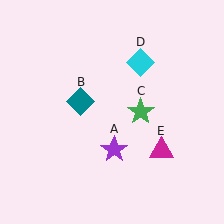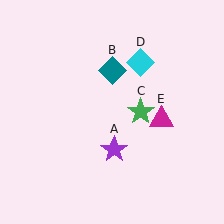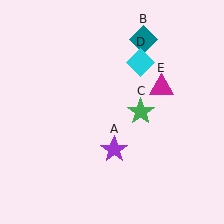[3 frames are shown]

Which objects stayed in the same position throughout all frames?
Purple star (object A) and green star (object C) and cyan diamond (object D) remained stationary.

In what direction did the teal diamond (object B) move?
The teal diamond (object B) moved up and to the right.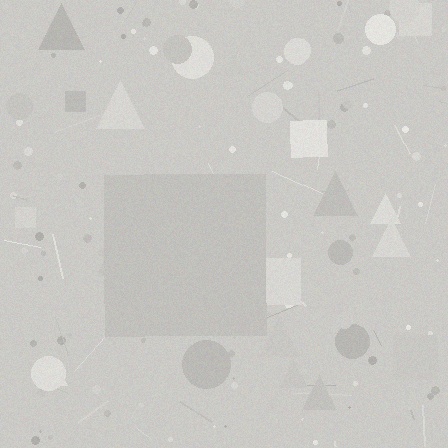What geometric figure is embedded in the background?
A square is embedded in the background.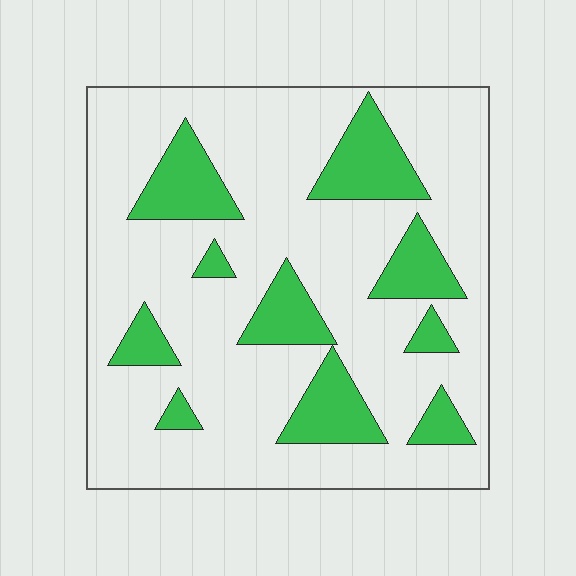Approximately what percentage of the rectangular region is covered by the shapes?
Approximately 20%.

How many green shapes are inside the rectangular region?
10.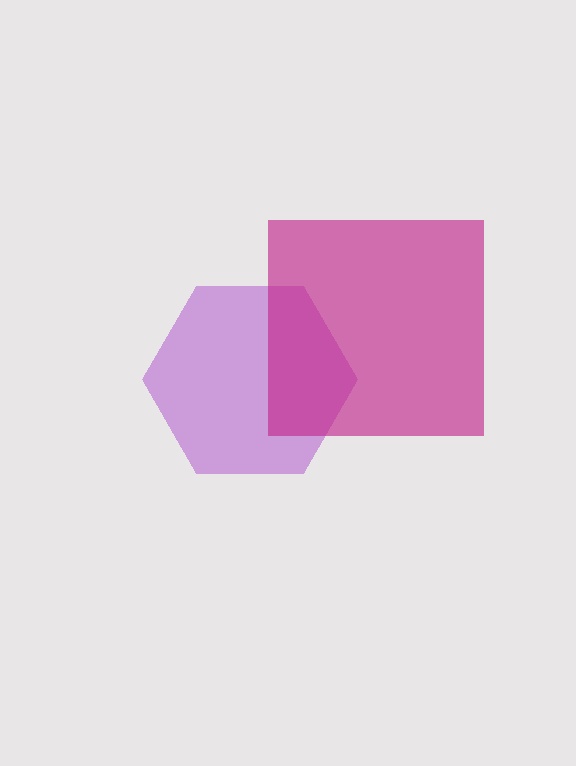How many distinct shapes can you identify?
There are 2 distinct shapes: a purple hexagon, a magenta square.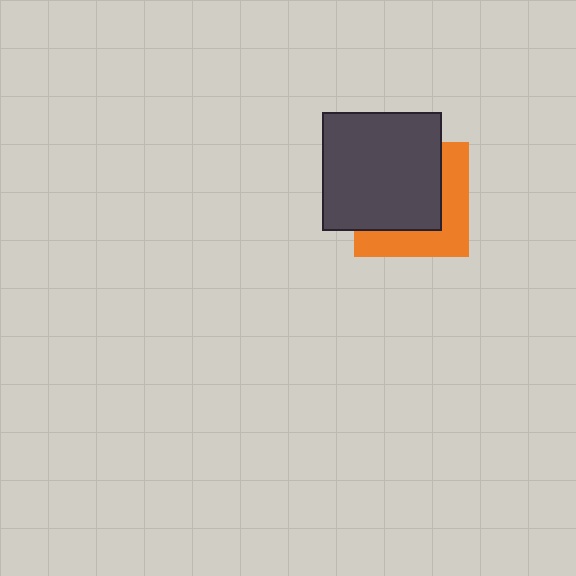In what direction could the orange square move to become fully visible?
The orange square could move toward the lower-right. That would shift it out from behind the dark gray square entirely.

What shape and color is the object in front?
The object in front is a dark gray square.